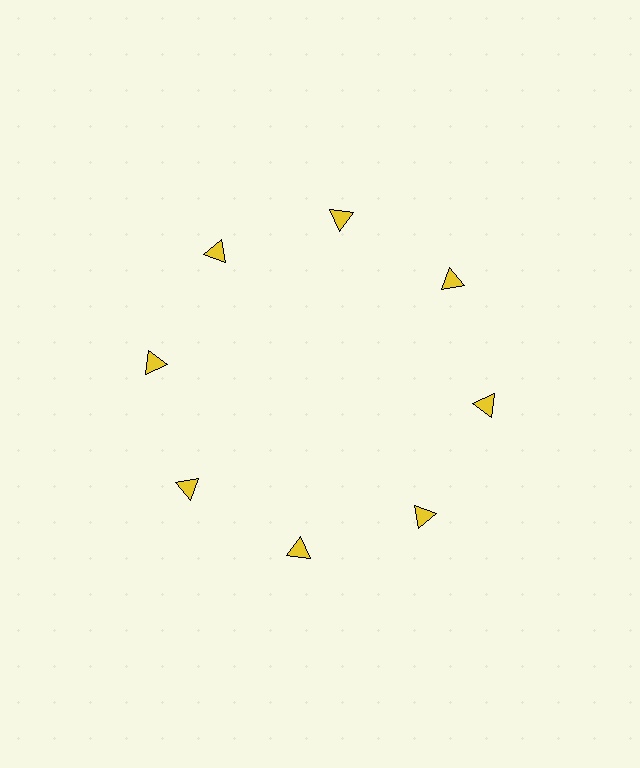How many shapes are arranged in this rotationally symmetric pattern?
There are 8 shapes, arranged in 8 groups of 1.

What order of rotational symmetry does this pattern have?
This pattern has 8-fold rotational symmetry.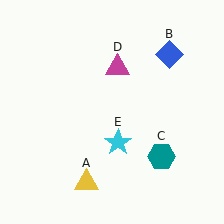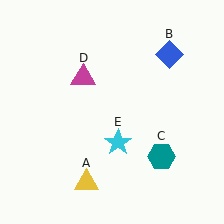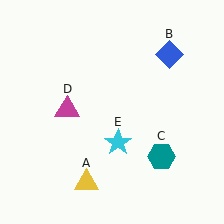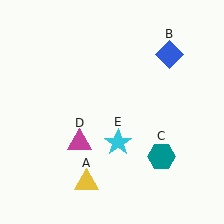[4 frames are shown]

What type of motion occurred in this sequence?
The magenta triangle (object D) rotated counterclockwise around the center of the scene.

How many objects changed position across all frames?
1 object changed position: magenta triangle (object D).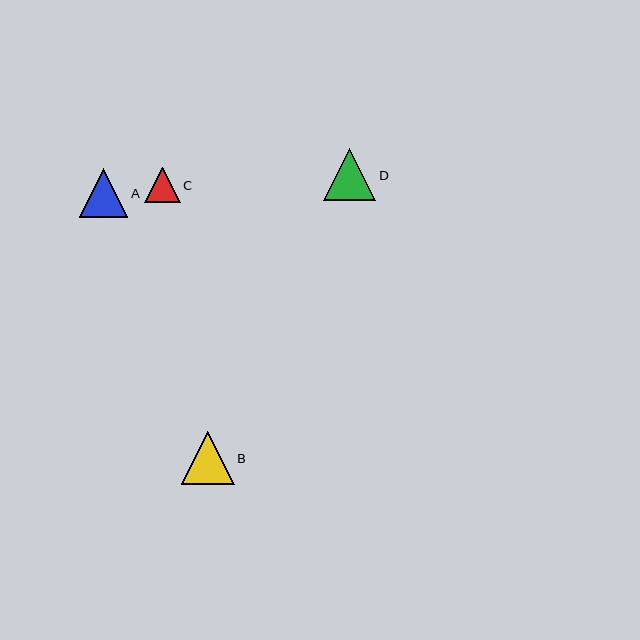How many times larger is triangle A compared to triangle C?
Triangle A is approximately 1.4 times the size of triangle C.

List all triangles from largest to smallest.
From largest to smallest: B, D, A, C.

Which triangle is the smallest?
Triangle C is the smallest with a size of approximately 35 pixels.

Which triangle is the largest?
Triangle B is the largest with a size of approximately 53 pixels.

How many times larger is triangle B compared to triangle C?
Triangle B is approximately 1.5 times the size of triangle C.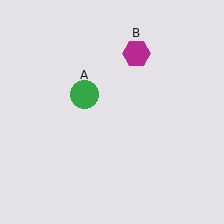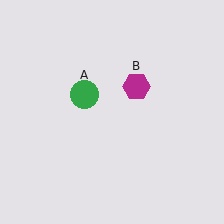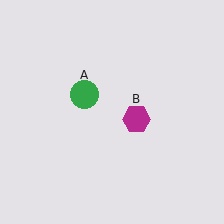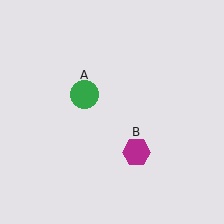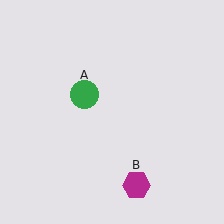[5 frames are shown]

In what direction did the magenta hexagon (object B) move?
The magenta hexagon (object B) moved down.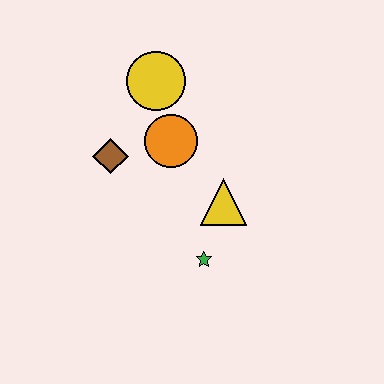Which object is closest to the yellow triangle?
The green star is closest to the yellow triangle.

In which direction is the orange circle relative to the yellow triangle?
The orange circle is above the yellow triangle.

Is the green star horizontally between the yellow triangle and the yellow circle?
Yes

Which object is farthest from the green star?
The yellow circle is farthest from the green star.